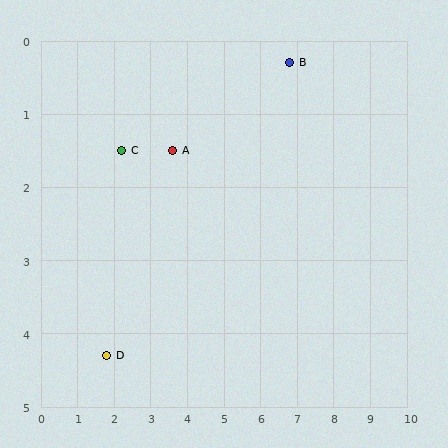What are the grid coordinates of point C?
Point C is at approximately (2.2, 1.5).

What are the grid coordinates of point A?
Point A is at approximately (3.6, 1.5).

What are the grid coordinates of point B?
Point B is at approximately (6.8, 0.3).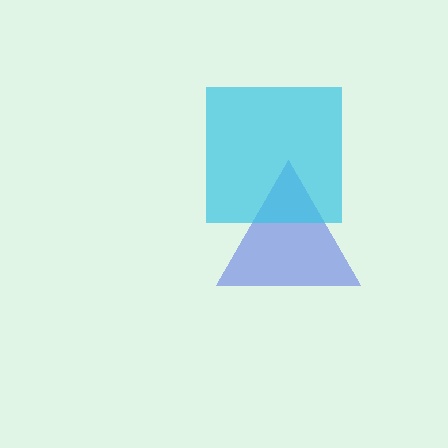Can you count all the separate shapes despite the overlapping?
Yes, there are 2 separate shapes.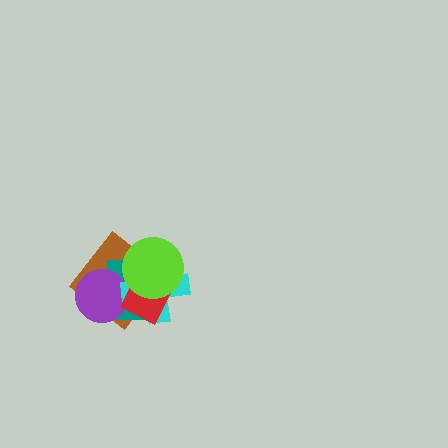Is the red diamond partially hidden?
Yes, it is partially covered by another shape.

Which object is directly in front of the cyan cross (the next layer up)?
The red diamond is directly in front of the cyan cross.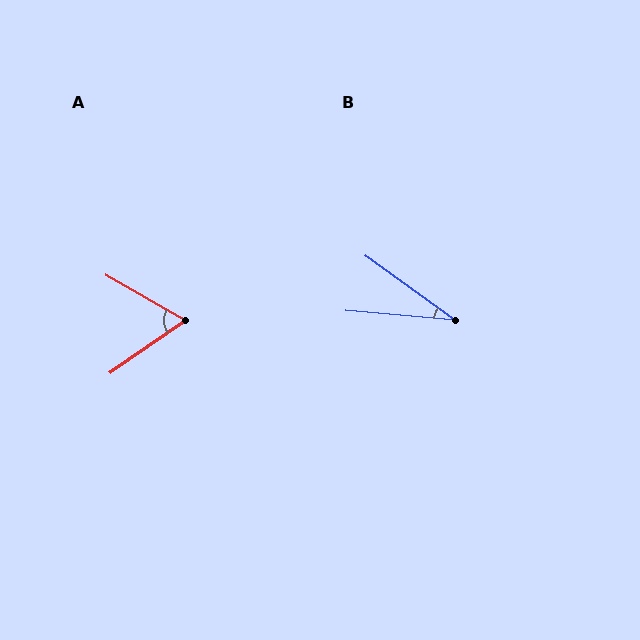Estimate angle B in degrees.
Approximately 31 degrees.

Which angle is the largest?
A, at approximately 65 degrees.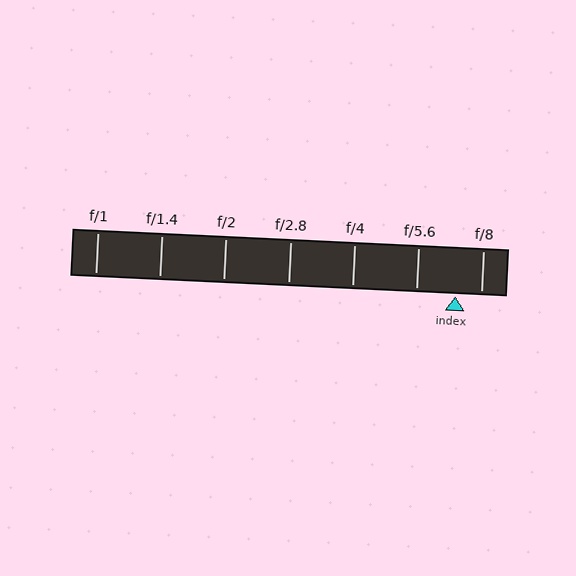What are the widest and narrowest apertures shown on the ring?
The widest aperture shown is f/1 and the narrowest is f/8.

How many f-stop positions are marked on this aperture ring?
There are 7 f-stop positions marked.